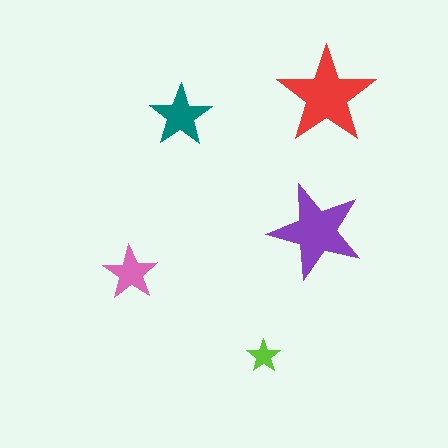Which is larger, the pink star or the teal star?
The teal one.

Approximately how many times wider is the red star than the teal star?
About 1.5 times wider.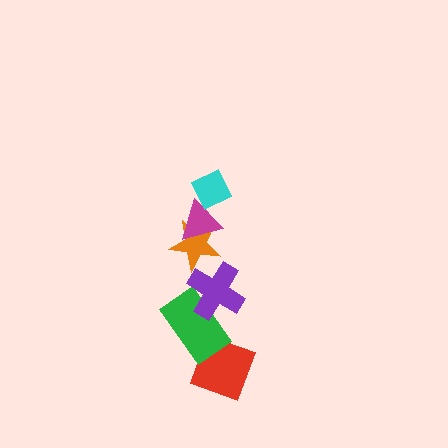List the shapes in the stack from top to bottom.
From top to bottom: the cyan diamond, the magenta triangle, the orange star, the purple cross, the green rectangle, the red diamond.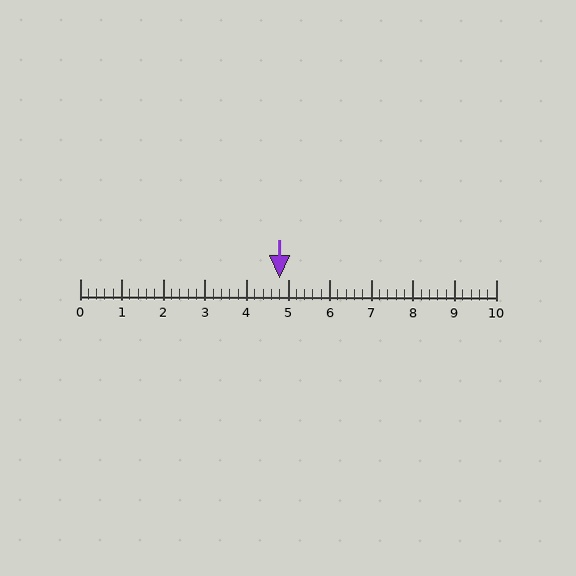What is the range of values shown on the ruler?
The ruler shows values from 0 to 10.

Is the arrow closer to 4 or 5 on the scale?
The arrow is closer to 5.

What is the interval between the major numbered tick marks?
The major tick marks are spaced 1 units apart.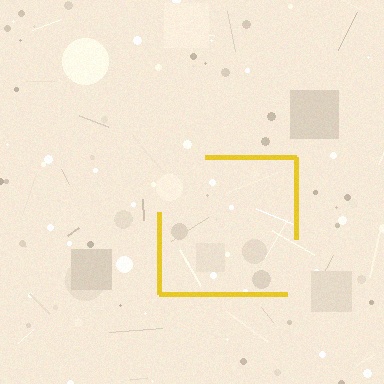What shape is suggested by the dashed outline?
The dashed outline suggests a square.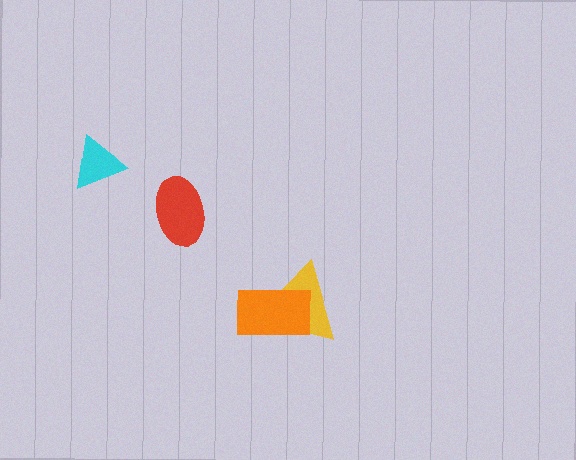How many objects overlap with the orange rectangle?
1 object overlaps with the orange rectangle.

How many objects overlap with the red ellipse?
0 objects overlap with the red ellipse.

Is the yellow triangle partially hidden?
Yes, it is partially covered by another shape.